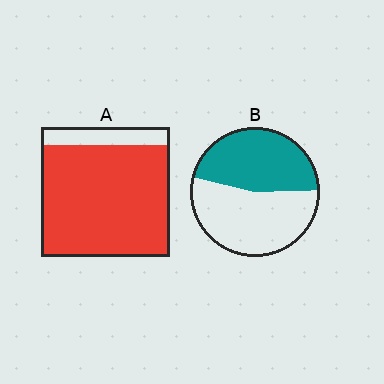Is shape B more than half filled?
No.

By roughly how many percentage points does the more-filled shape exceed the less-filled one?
By roughly 40 percentage points (A over B).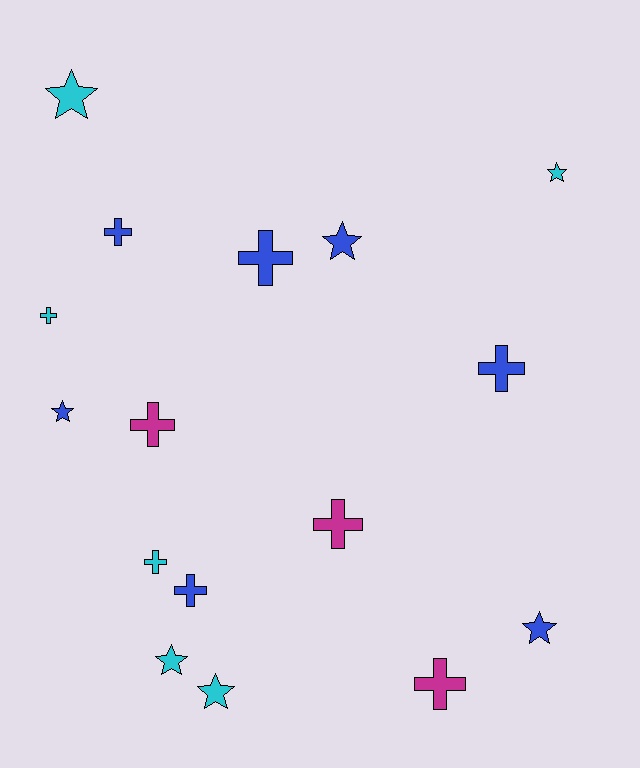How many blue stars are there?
There are 3 blue stars.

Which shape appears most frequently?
Cross, with 9 objects.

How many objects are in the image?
There are 16 objects.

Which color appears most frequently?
Blue, with 7 objects.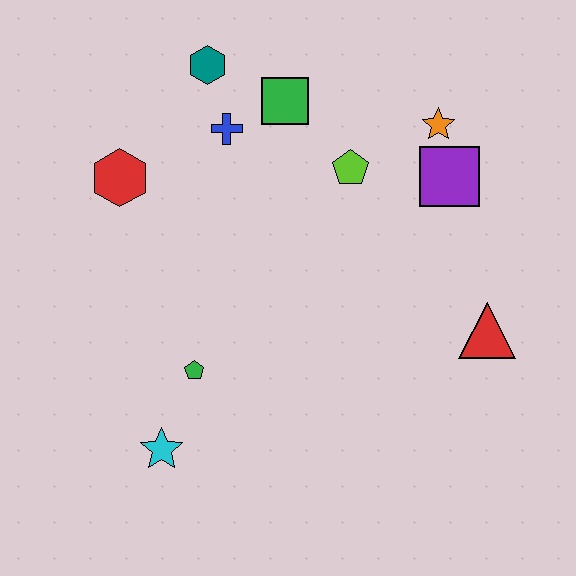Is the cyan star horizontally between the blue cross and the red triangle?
No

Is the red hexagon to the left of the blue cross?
Yes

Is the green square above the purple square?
Yes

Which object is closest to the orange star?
The purple square is closest to the orange star.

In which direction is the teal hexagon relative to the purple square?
The teal hexagon is to the left of the purple square.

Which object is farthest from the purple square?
The cyan star is farthest from the purple square.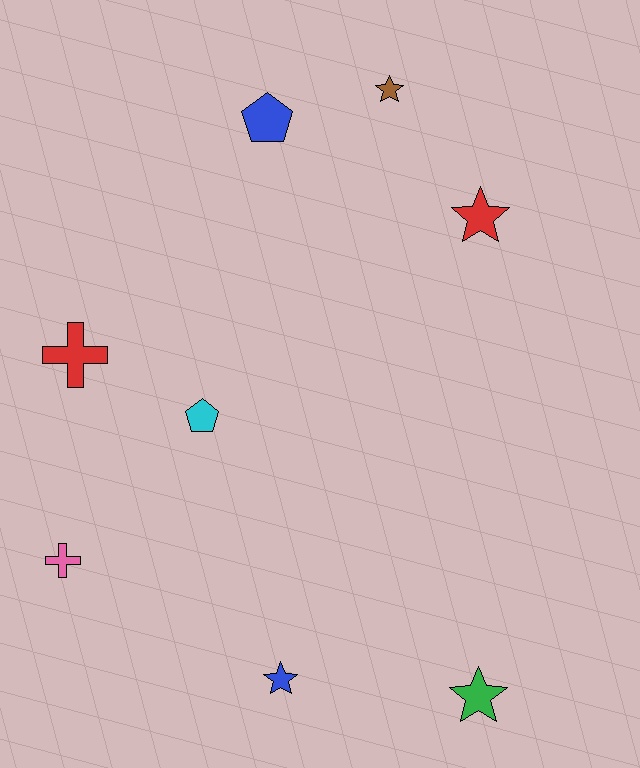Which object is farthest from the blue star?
The brown star is farthest from the blue star.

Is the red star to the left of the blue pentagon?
No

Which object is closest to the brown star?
The blue pentagon is closest to the brown star.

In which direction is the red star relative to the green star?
The red star is above the green star.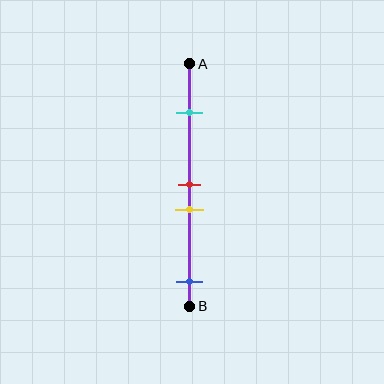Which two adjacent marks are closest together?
The red and yellow marks are the closest adjacent pair.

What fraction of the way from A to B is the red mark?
The red mark is approximately 50% (0.5) of the way from A to B.